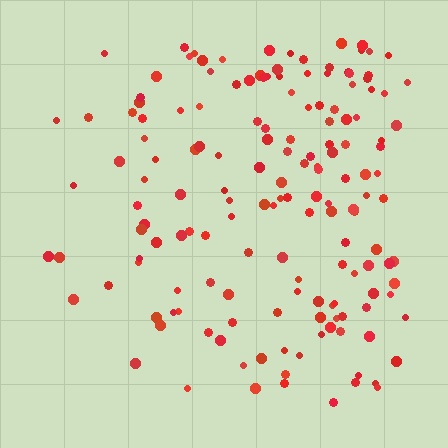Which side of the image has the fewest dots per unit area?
The left.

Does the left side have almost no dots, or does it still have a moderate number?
Still a moderate number, just noticeably fewer than the right.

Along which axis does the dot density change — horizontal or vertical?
Horizontal.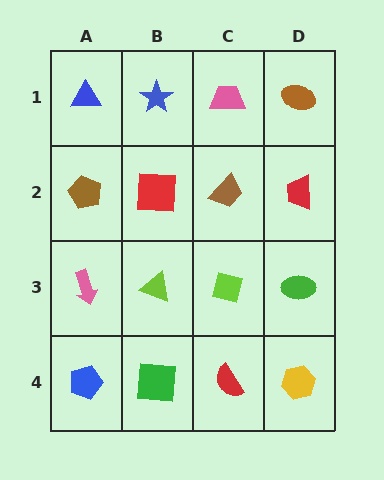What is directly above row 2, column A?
A blue triangle.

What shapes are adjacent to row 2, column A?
A blue triangle (row 1, column A), a pink arrow (row 3, column A), a red square (row 2, column B).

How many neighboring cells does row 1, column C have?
3.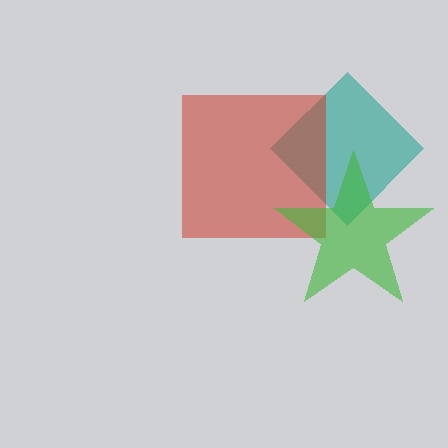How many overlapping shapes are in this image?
There are 3 overlapping shapes in the image.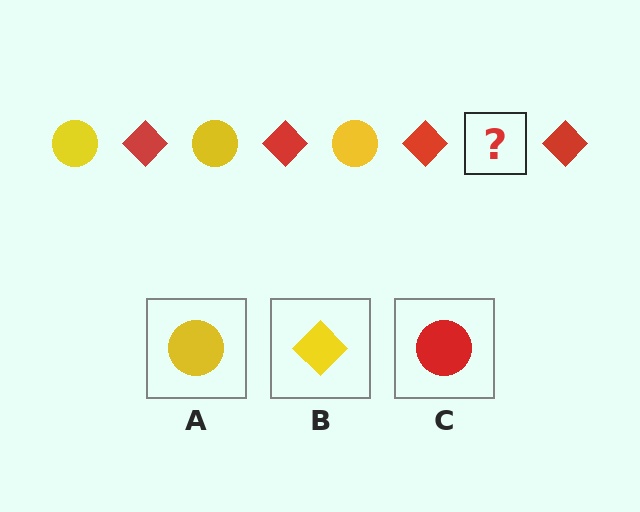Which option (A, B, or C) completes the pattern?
A.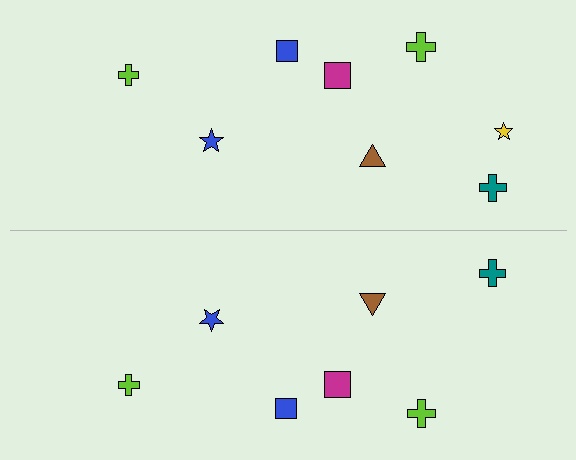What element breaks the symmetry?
A yellow star is missing from the bottom side.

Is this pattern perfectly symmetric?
No, the pattern is not perfectly symmetric. A yellow star is missing from the bottom side.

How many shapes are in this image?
There are 15 shapes in this image.